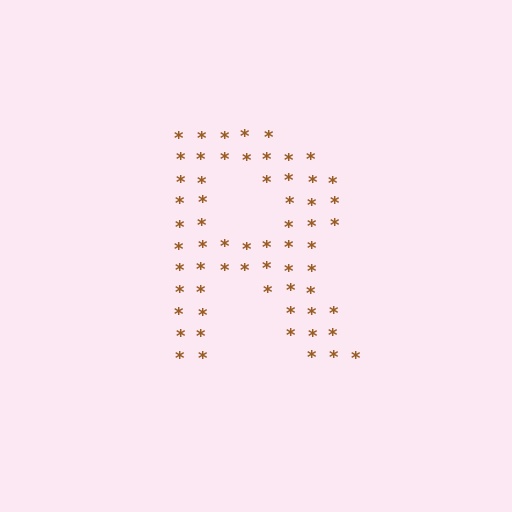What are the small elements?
The small elements are asterisks.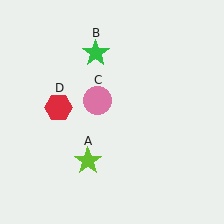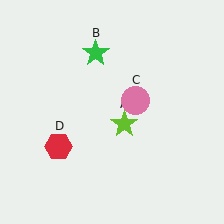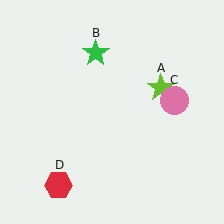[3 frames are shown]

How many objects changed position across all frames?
3 objects changed position: lime star (object A), pink circle (object C), red hexagon (object D).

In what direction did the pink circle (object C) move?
The pink circle (object C) moved right.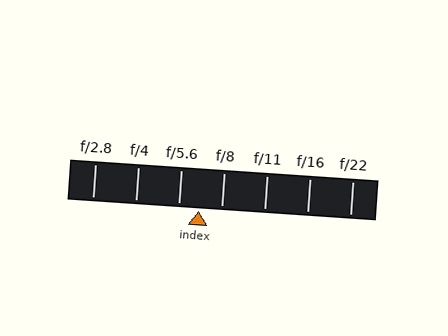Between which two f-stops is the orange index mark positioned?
The index mark is between f/5.6 and f/8.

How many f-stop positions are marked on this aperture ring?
There are 7 f-stop positions marked.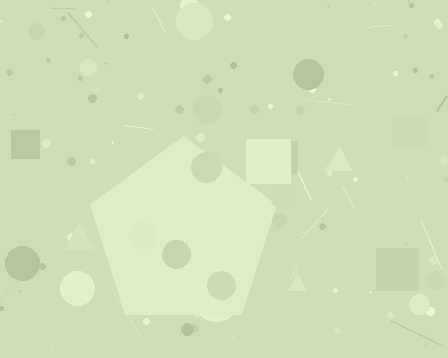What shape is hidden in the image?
A pentagon is hidden in the image.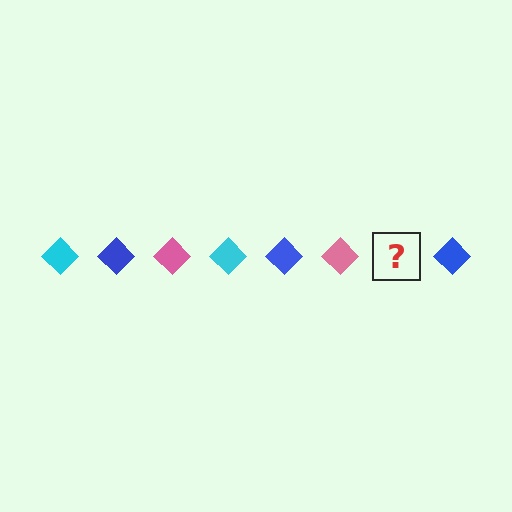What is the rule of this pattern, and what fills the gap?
The rule is that the pattern cycles through cyan, blue, pink diamonds. The gap should be filled with a cyan diamond.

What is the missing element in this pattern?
The missing element is a cyan diamond.